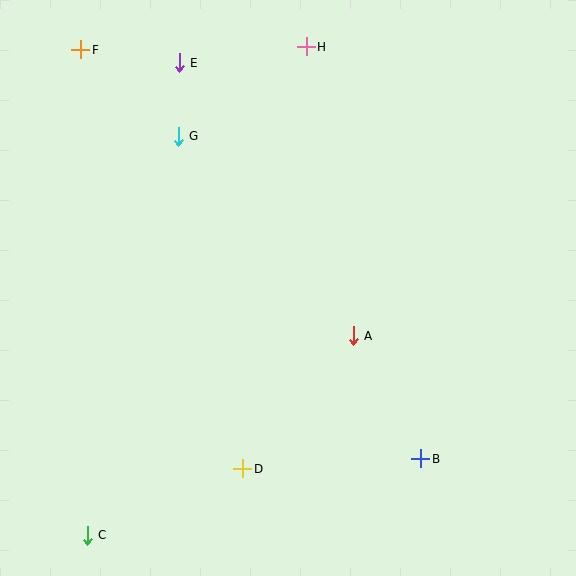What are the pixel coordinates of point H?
Point H is at (306, 47).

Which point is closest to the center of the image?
Point A at (353, 336) is closest to the center.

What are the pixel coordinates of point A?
Point A is at (353, 336).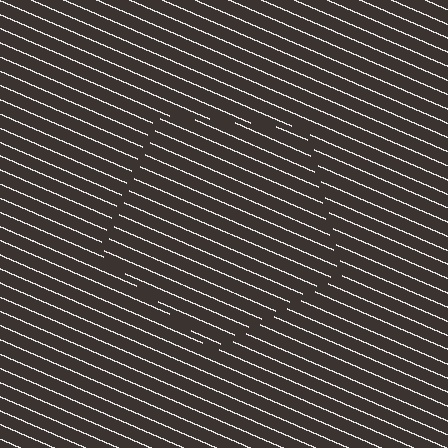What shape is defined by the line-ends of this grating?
An illusory pentagon. The interior of the shape contains the same grating, shifted by half a period — the contour is defined by the phase discontinuity where line-ends from the inner and outer gratings abut.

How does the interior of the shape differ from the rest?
The interior of the shape contains the same grating, shifted by half a period — the contour is defined by the phase discontinuity where line-ends from the inner and outer gratings abut.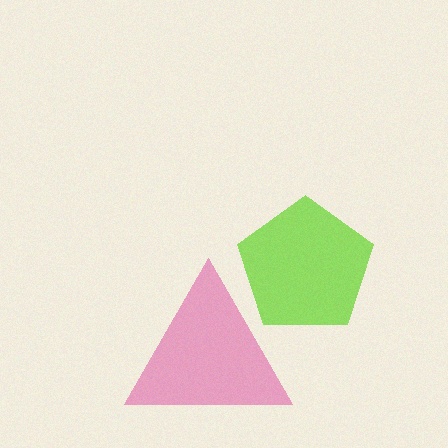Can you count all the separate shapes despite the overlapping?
Yes, there are 2 separate shapes.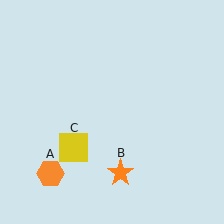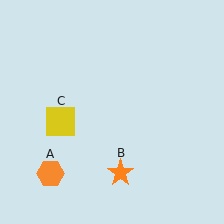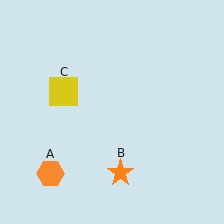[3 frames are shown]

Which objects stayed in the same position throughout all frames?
Orange hexagon (object A) and orange star (object B) remained stationary.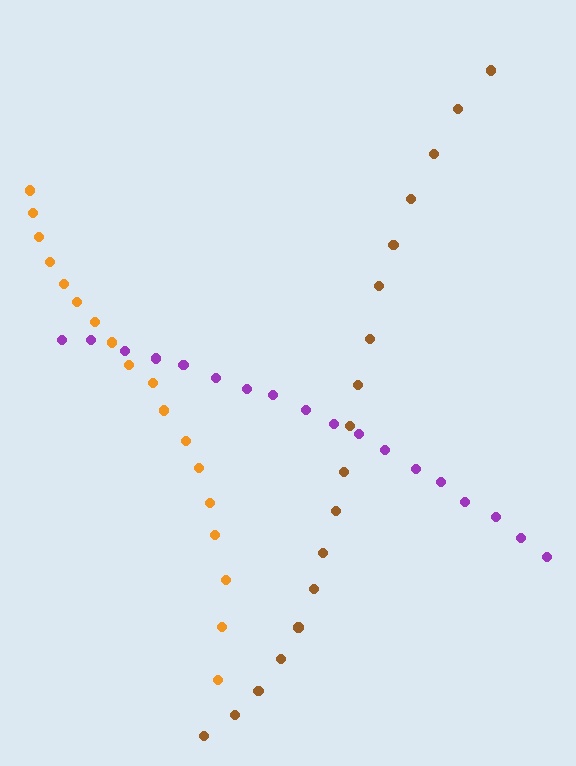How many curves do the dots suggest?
There are 3 distinct paths.